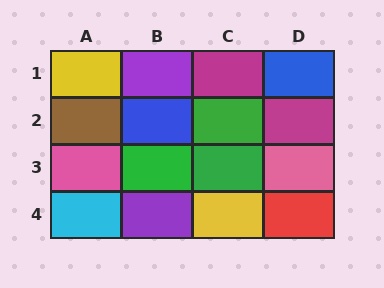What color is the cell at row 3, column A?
Pink.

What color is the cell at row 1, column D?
Blue.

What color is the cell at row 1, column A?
Yellow.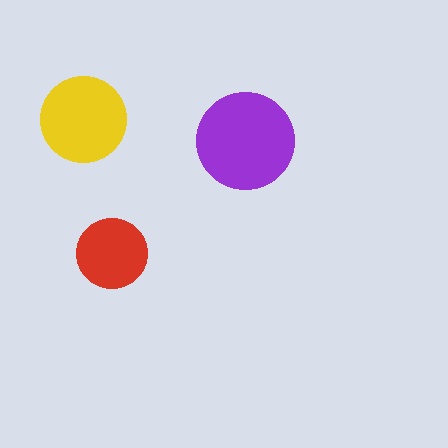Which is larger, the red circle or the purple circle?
The purple one.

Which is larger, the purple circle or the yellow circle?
The purple one.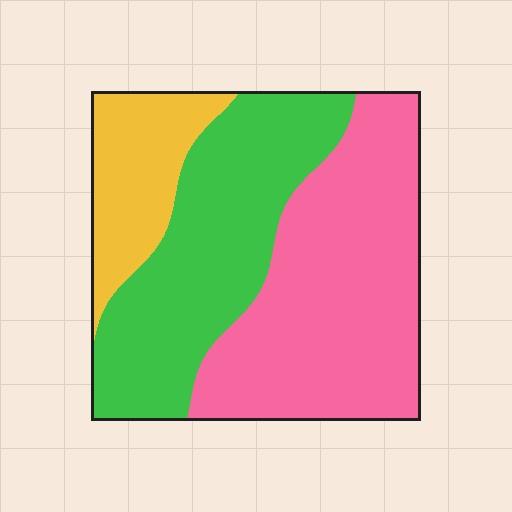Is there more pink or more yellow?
Pink.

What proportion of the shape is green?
Green covers 37% of the shape.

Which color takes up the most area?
Pink, at roughly 45%.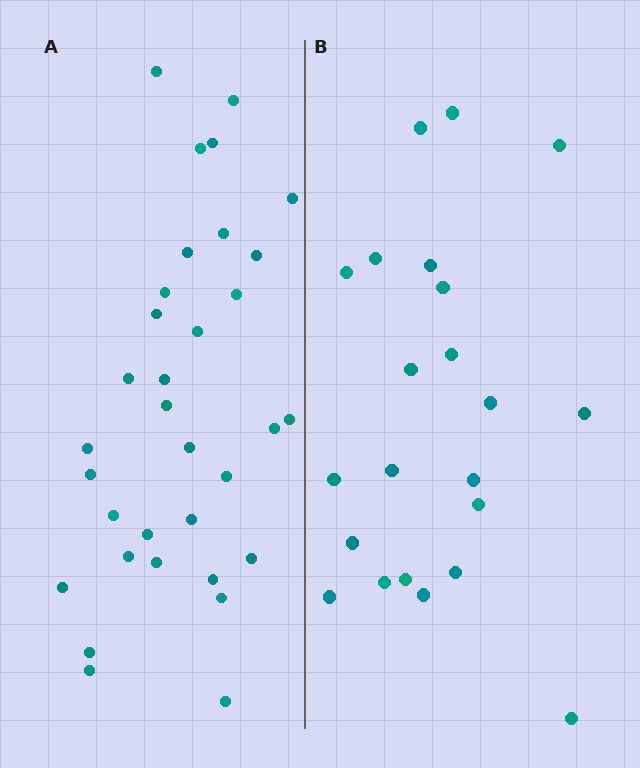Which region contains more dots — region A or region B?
Region A (the left region) has more dots.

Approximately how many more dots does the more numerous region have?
Region A has roughly 12 or so more dots than region B.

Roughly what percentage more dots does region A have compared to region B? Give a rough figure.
About 50% more.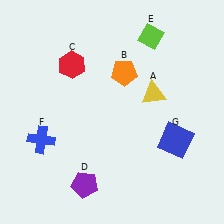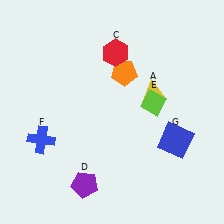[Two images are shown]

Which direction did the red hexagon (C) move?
The red hexagon (C) moved right.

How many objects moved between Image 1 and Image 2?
2 objects moved between the two images.